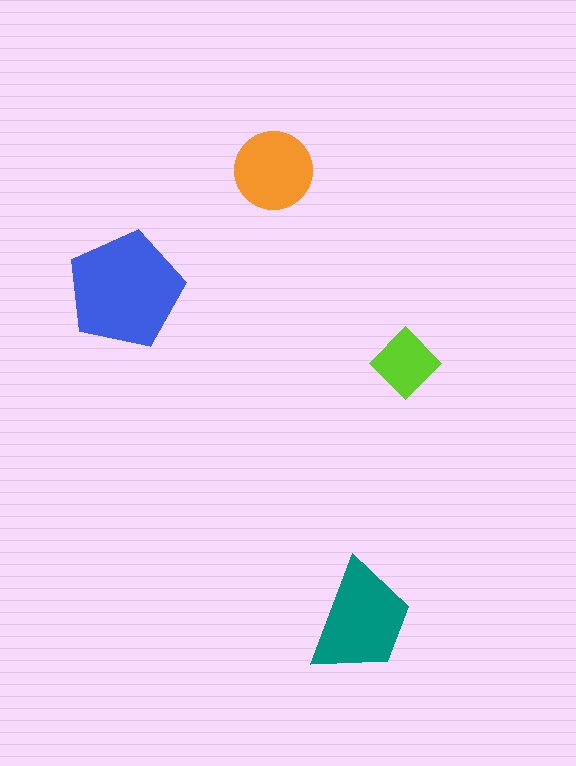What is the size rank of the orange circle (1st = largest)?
3rd.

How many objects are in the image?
There are 4 objects in the image.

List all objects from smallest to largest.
The lime diamond, the orange circle, the teal trapezoid, the blue pentagon.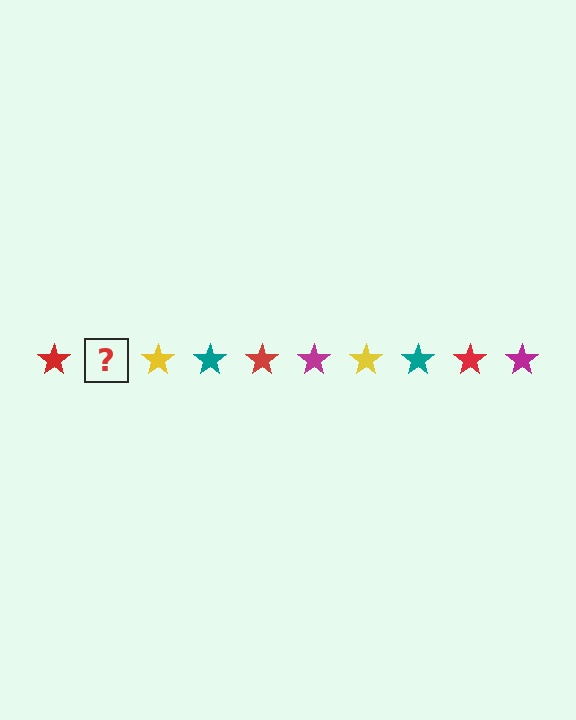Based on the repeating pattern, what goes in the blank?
The blank should be a magenta star.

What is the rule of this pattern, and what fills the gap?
The rule is that the pattern cycles through red, magenta, yellow, teal stars. The gap should be filled with a magenta star.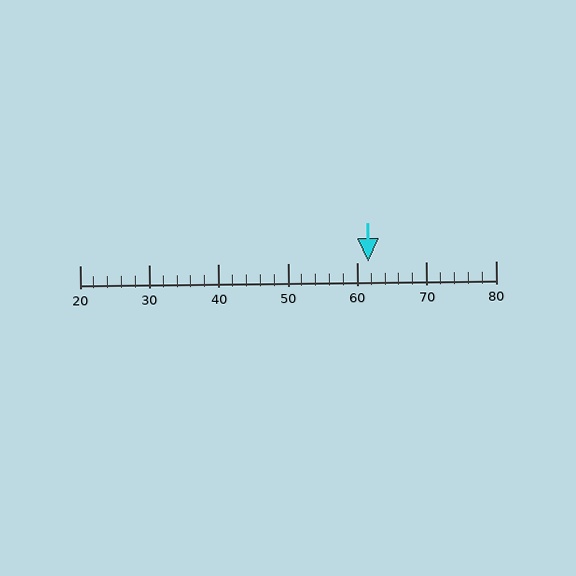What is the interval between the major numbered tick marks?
The major tick marks are spaced 10 units apart.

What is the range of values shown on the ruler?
The ruler shows values from 20 to 80.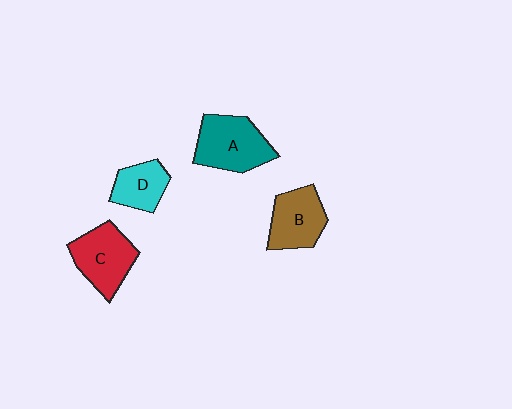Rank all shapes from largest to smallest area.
From largest to smallest: A (teal), C (red), B (brown), D (cyan).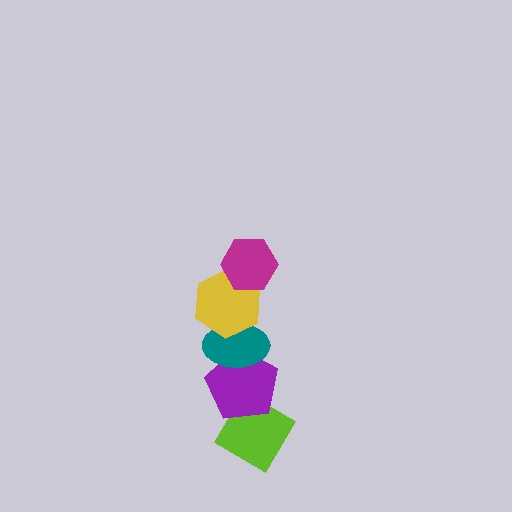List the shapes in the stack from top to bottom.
From top to bottom: the magenta hexagon, the yellow hexagon, the teal ellipse, the purple pentagon, the lime diamond.